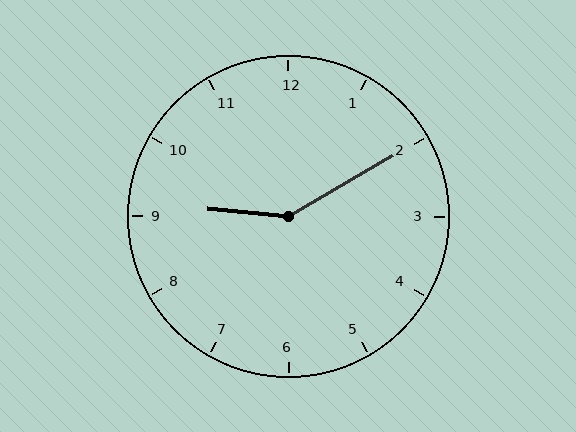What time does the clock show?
9:10.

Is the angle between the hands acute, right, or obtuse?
It is obtuse.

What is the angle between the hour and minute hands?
Approximately 145 degrees.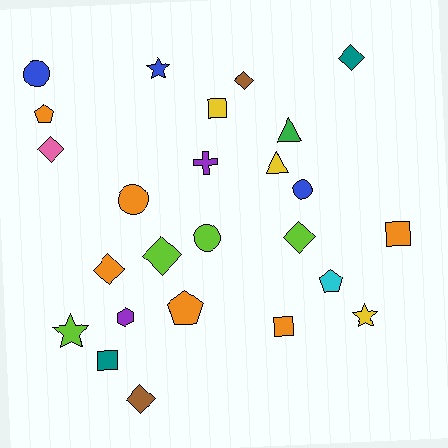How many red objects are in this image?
There are no red objects.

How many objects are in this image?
There are 25 objects.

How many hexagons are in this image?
There is 1 hexagon.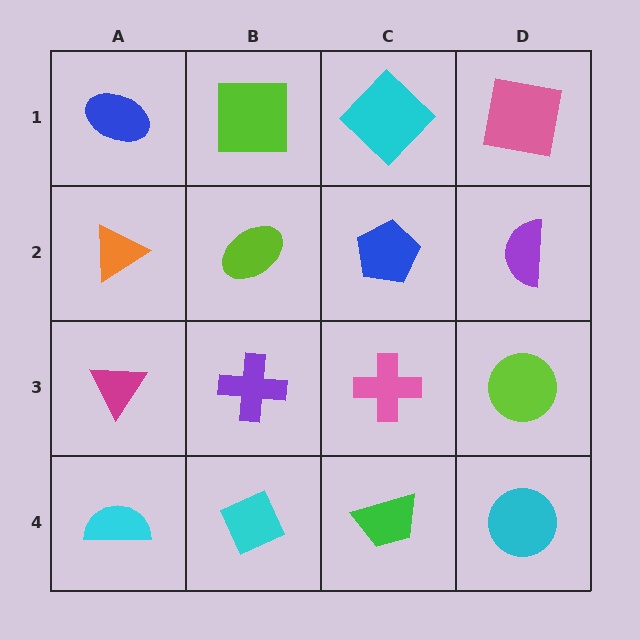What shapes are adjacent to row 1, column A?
An orange triangle (row 2, column A), a lime square (row 1, column B).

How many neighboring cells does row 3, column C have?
4.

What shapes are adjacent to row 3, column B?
A lime ellipse (row 2, column B), a cyan diamond (row 4, column B), a magenta triangle (row 3, column A), a pink cross (row 3, column C).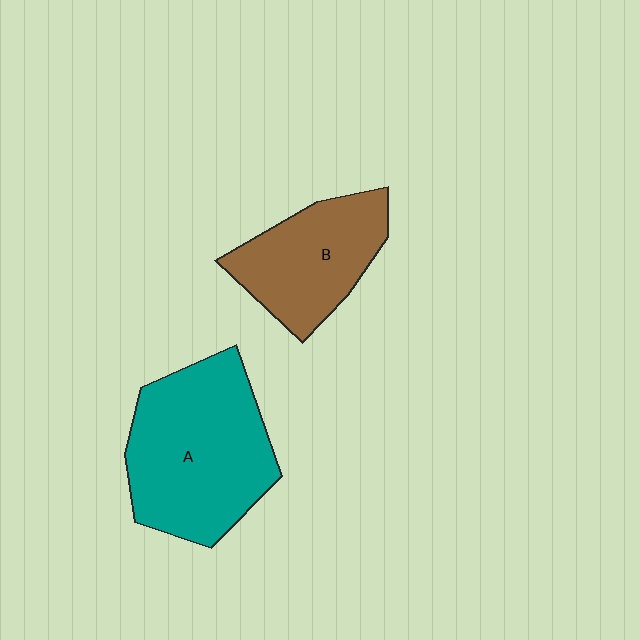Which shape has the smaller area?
Shape B (brown).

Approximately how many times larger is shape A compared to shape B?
Approximately 1.5 times.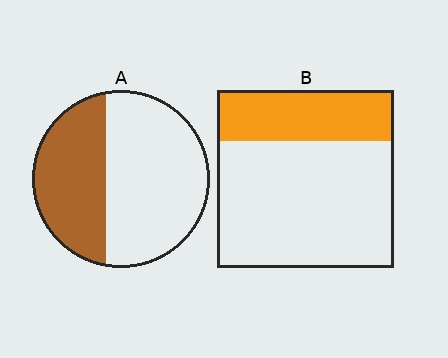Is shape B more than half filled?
No.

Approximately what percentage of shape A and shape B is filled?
A is approximately 40% and B is approximately 30%.